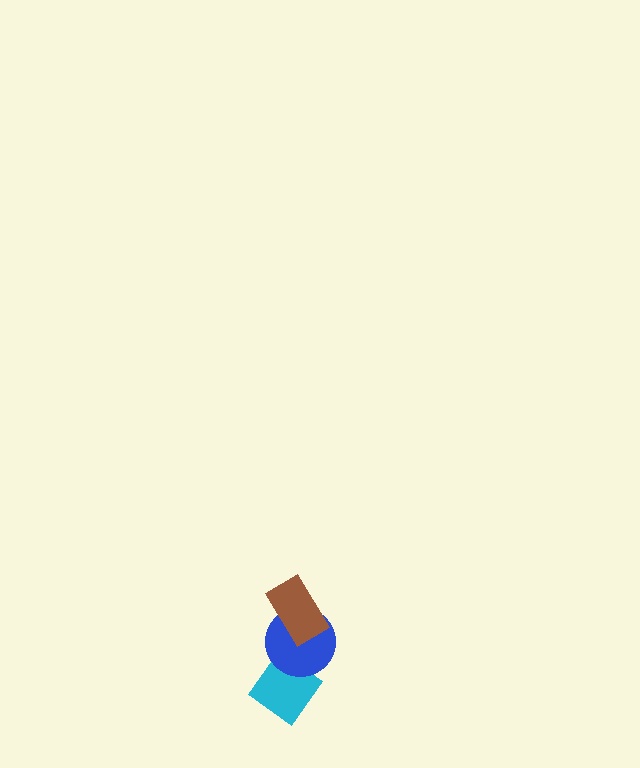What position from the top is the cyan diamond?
The cyan diamond is 3rd from the top.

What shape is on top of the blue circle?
The brown rectangle is on top of the blue circle.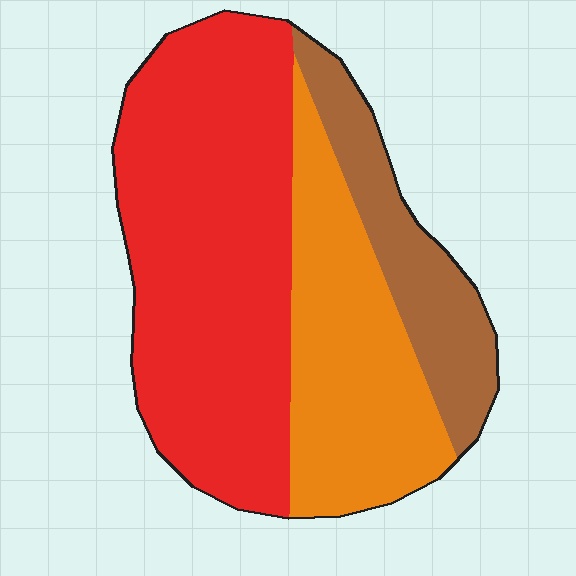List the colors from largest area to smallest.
From largest to smallest: red, orange, brown.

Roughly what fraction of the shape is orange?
Orange covers 29% of the shape.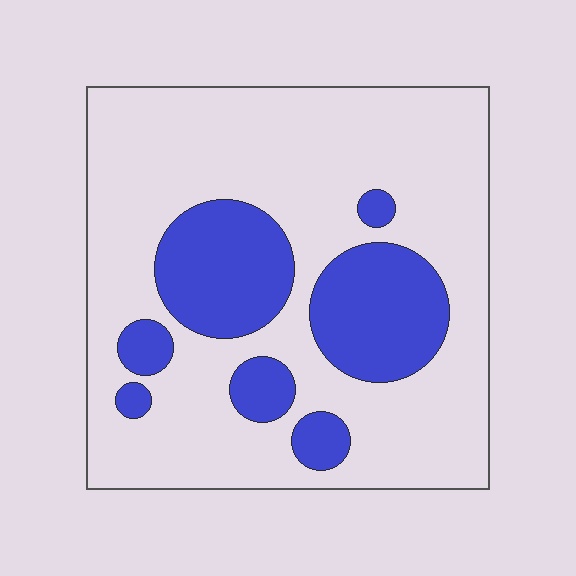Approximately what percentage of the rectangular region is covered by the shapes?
Approximately 25%.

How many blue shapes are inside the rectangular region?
7.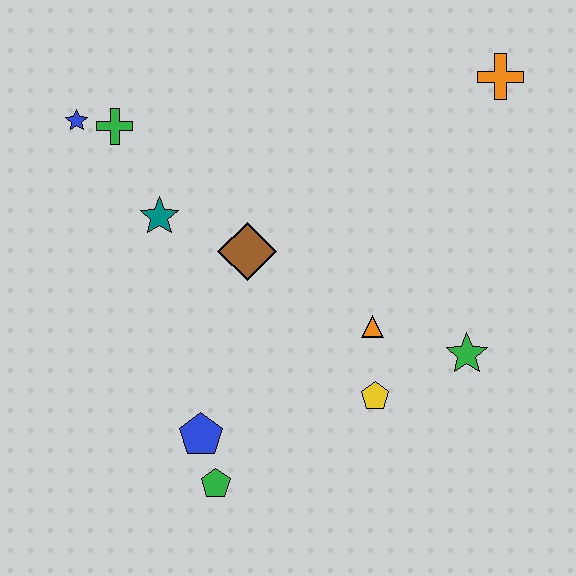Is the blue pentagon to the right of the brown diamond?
No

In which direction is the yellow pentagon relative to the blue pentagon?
The yellow pentagon is to the right of the blue pentagon.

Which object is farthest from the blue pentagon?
The orange cross is farthest from the blue pentagon.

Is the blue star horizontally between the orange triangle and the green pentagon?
No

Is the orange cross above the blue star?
Yes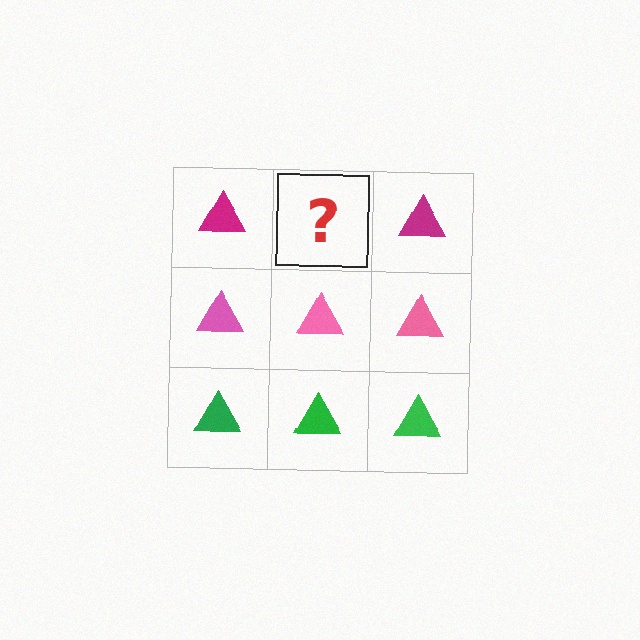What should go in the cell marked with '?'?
The missing cell should contain a magenta triangle.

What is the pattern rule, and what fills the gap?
The rule is that each row has a consistent color. The gap should be filled with a magenta triangle.